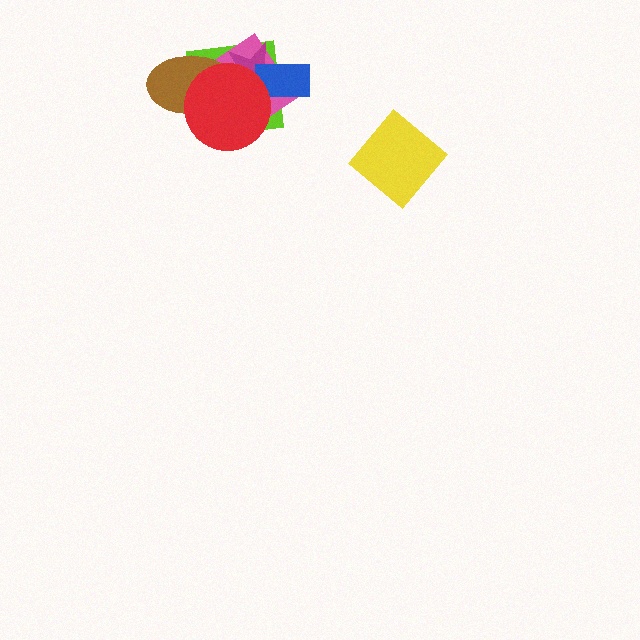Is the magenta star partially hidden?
Yes, it is partially covered by another shape.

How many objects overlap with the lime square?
5 objects overlap with the lime square.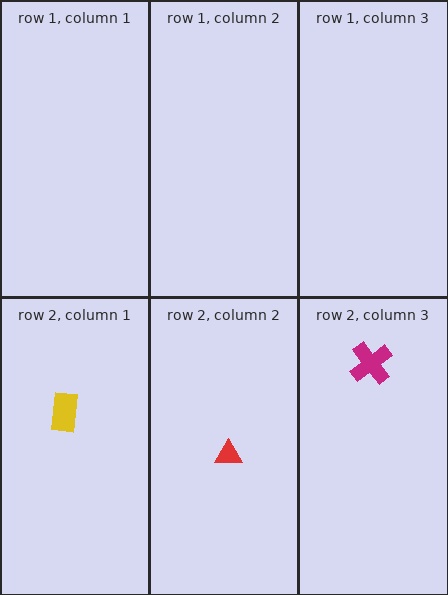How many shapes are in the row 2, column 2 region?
1.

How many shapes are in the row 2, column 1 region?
1.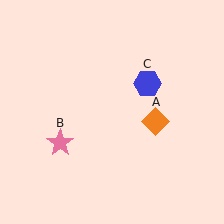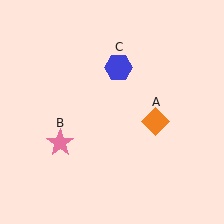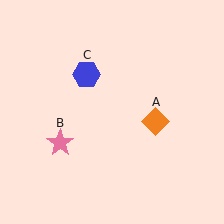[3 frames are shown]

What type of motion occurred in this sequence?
The blue hexagon (object C) rotated counterclockwise around the center of the scene.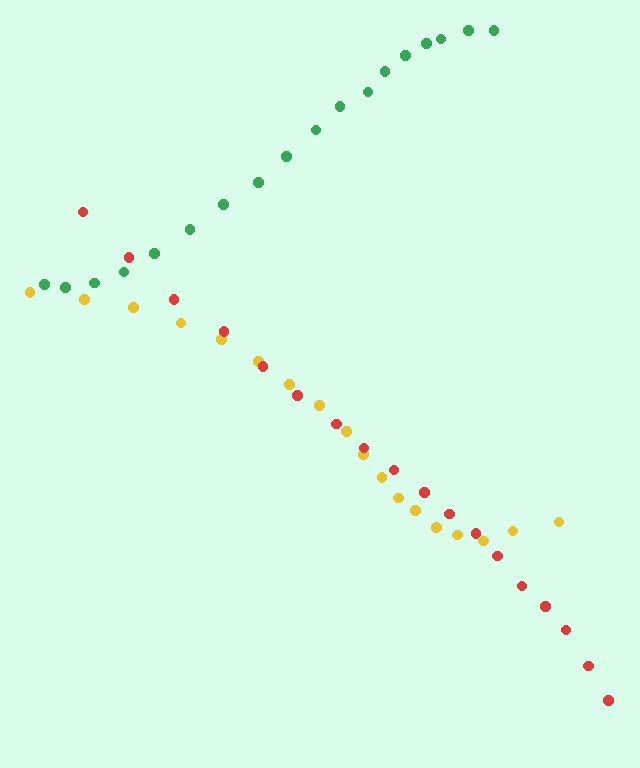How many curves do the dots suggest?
There are 3 distinct paths.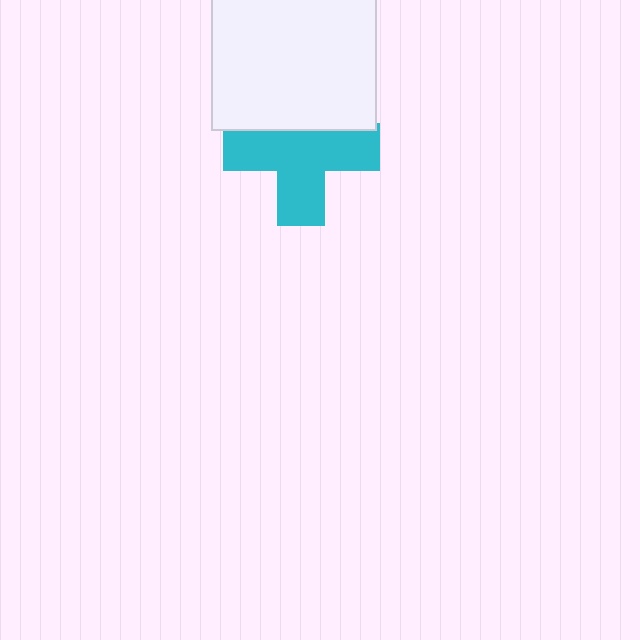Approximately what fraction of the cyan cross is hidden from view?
Roughly 30% of the cyan cross is hidden behind the white square.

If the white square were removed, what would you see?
You would see the complete cyan cross.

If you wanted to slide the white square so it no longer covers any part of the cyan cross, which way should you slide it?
Slide it up — that is the most direct way to separate the two shapes.